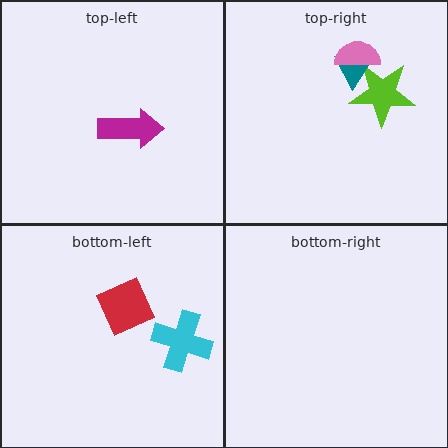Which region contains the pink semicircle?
The top-right region.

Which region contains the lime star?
The top-right region.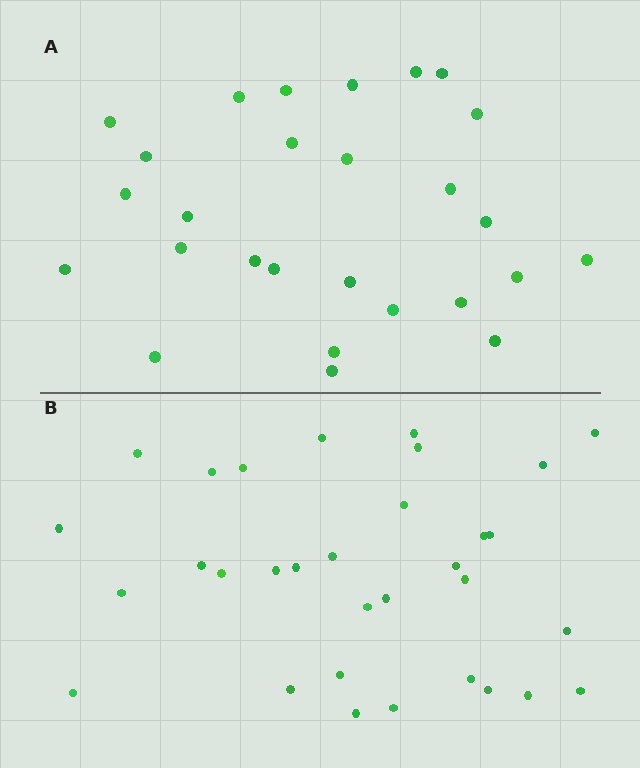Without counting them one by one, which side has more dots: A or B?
Region B (the bottom region) has more dots.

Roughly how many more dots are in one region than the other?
Region B has about 5 more dots than region A.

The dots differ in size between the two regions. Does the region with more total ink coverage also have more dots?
No. Region A has more total ink coverage because its dots are larger, but region B actually contains more individual dots. Total area can be misleading — the number of items is what matters here.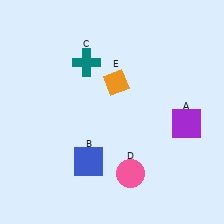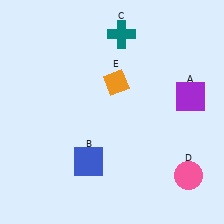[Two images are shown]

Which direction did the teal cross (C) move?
The teal cross (C) moved right.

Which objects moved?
The objects that moved are: the purple square (A), the teal cross (C), the pink circle (D).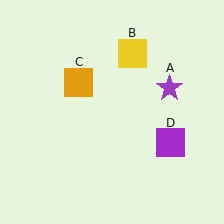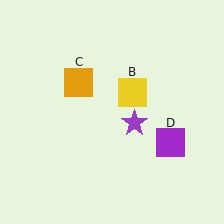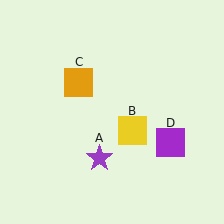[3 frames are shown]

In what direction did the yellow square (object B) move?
The yellow square (object B) moved down.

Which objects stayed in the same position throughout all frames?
Orange square (object C) and purple square (object D) remained stationary.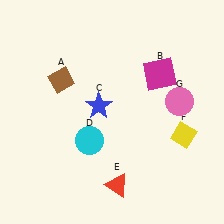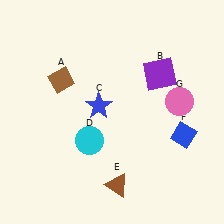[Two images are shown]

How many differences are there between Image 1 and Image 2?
There are 3 differences between the two images.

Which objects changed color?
B changed from magenta to purple. E changed from red to brown. F changed from yellow to blue.